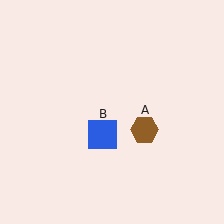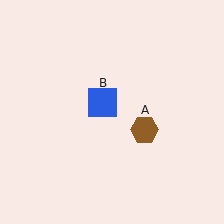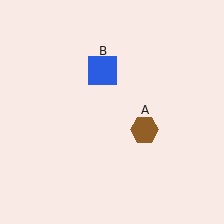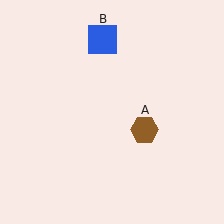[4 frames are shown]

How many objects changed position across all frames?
1 object changed position: blue square (object B).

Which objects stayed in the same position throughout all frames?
Brown hexagon (object A) remained stationary.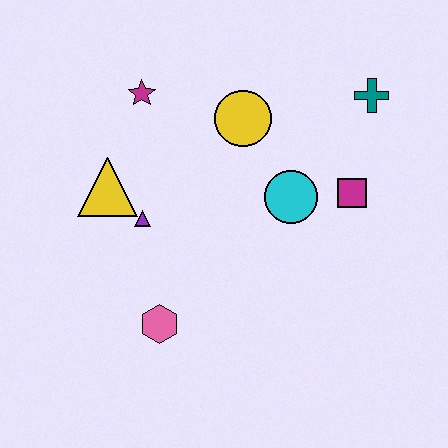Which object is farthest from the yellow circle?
The pink hexagon is farthest from the yellow circle.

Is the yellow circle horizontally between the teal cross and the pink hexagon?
Yes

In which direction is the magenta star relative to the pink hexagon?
The magenta star is above the pink hexagon.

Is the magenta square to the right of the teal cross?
No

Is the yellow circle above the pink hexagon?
Yes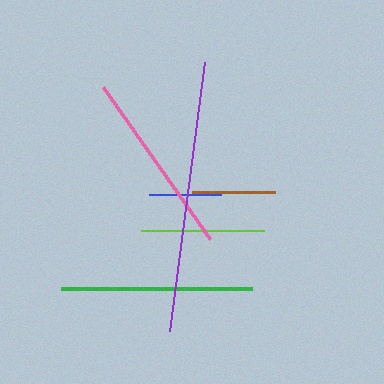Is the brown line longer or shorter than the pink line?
The pink line is longer than the brown line.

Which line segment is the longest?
The purple line is the longest at approximately 271 pixels.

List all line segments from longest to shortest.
From longest to shortest: purple, green, pink, lime, brown, blue.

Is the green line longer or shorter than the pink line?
The green line is longer than the pink line.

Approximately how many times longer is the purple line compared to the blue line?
The purple line is approximately 3.8 times the length of the blue line.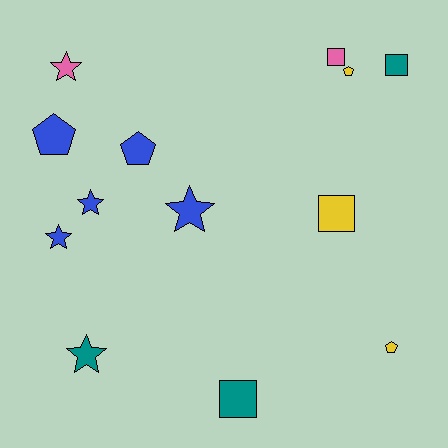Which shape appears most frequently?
Star, with 5 objects.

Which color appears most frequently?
Blue, with 5 objects.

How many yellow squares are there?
There is 1 yellow square.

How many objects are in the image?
There are 13 objects.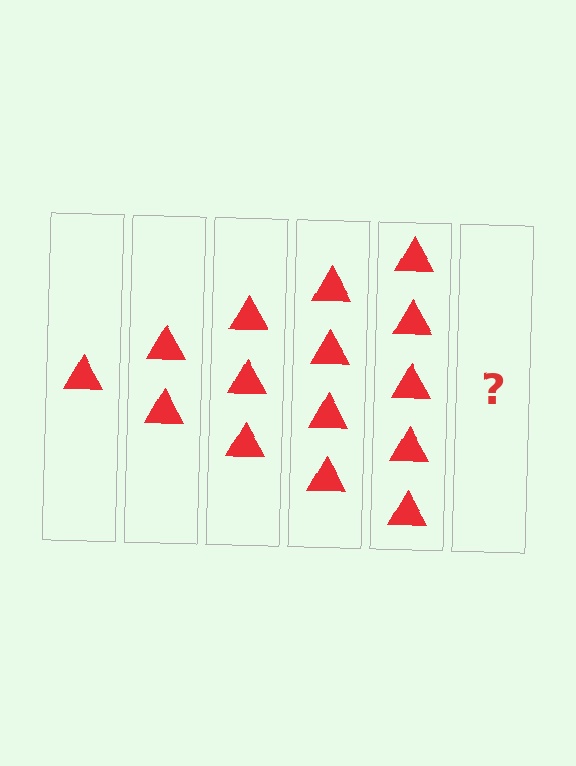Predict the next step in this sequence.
The next step is 6 triangles.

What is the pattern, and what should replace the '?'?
The pattern is that each step adds one more triangle. The '?' should be 6 triangles.